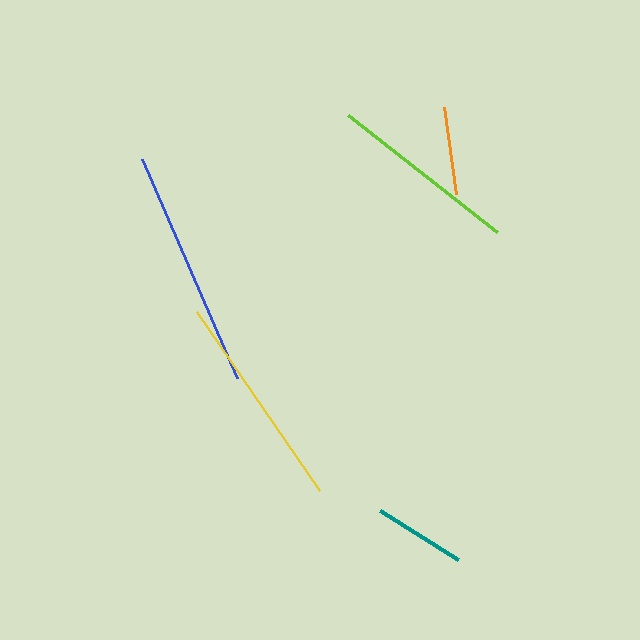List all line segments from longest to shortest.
From longest to shortest: blue, yellow, lime, teal, orange.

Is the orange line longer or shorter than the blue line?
The blue line is longer than the orange line.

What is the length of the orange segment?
The orange segment is approximately 88 pixels long.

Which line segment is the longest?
The blue line is the longest at approximately 238 pixels.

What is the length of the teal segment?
The teal segment is approximately 92 pixels long.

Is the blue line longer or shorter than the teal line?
The blue line is longer than the teal line.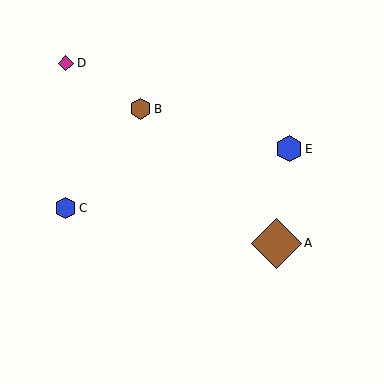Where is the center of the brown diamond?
The center of the brown diamond is at (276, 243).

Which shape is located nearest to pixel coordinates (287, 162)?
The blue hexagon (labeled E) at (289, 149) is nearest to that location.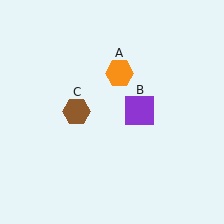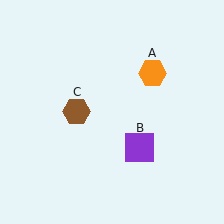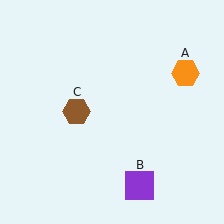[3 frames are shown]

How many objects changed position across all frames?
2 objects changed position: orange hexagon (object A), purple square (object B).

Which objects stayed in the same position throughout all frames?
Brown hexagon (object C) remained stationary.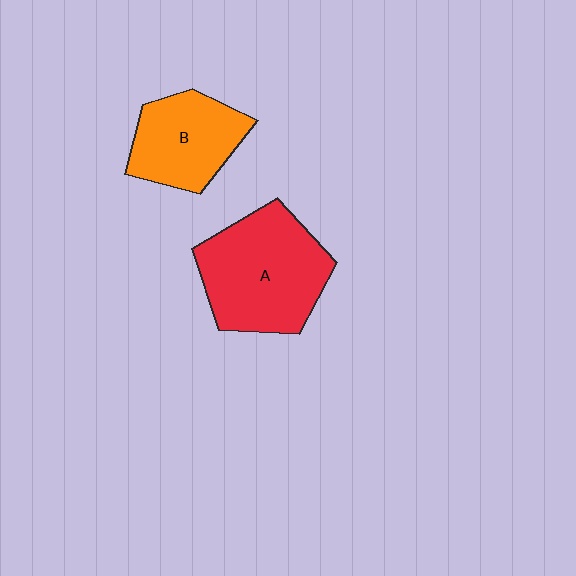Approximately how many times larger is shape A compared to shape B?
Approximately 1.5 times.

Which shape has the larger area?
Shape A (red).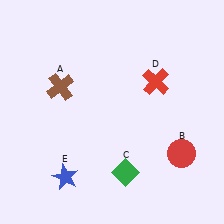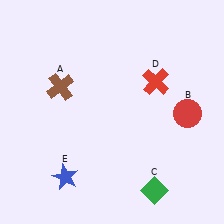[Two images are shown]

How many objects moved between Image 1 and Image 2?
2 objects moved between the two images.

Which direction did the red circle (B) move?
The red circle (B) moved up.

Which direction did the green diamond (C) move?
The green diamond (C) moved right.